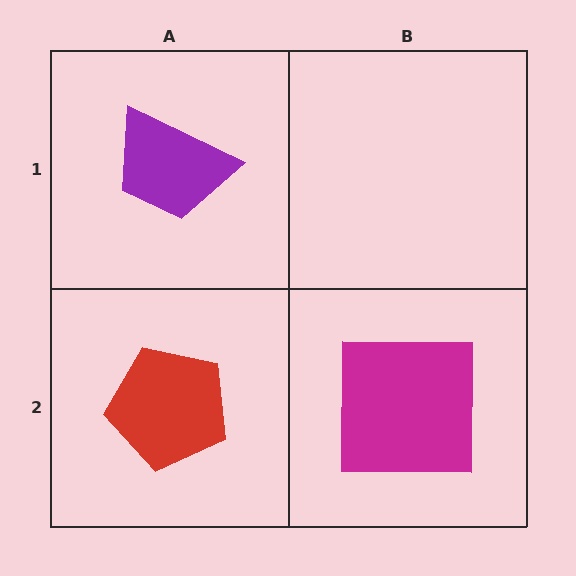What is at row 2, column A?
A red pentagon.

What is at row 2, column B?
A magenta square.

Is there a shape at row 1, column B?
No, that cell is empty.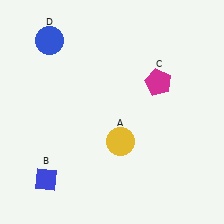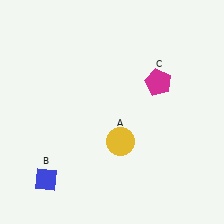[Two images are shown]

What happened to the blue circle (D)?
The blue circle (D) was removed in Image 2. It was in the top-left area of Image 1.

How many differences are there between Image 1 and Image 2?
There is 1 difference between the two images.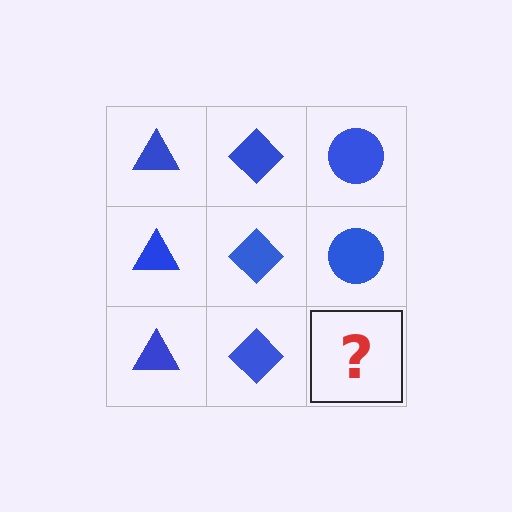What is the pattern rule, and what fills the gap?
The rule is that each column has a consistent shape. The gap should be filled with a blue circle.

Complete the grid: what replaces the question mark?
The question mark should be replaced with a blue circle.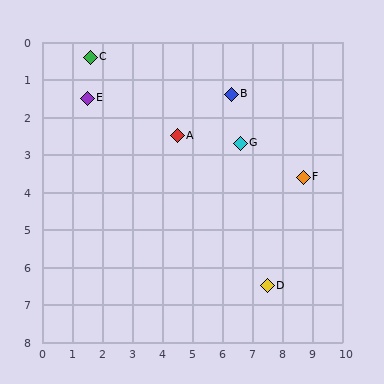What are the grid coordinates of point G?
Point G is at approximately (6.6, 2.7).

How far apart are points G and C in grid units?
Points G and C are about 5.5 grid units apart.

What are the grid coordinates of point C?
Point C is at approximately (1.6, 0.4).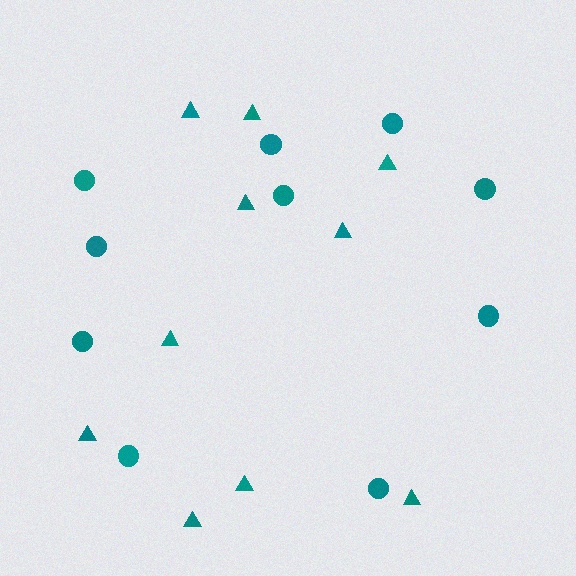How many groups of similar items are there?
There are 2 groups: one group of circles (10) and one group of triangles (10).